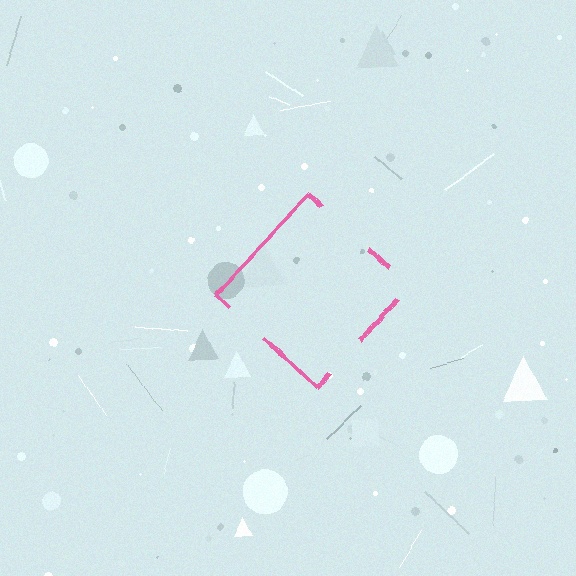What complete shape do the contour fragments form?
The contour fragments form a diamond.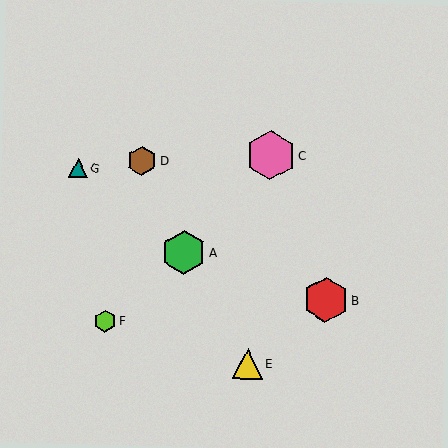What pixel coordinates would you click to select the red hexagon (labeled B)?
Click at (326, 300) to select the red hexagon B.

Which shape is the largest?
The pink hexagon (labeled C) is the largest.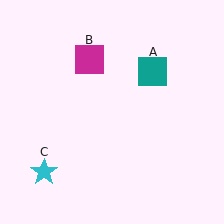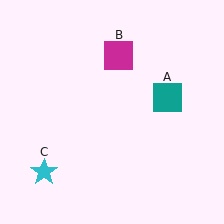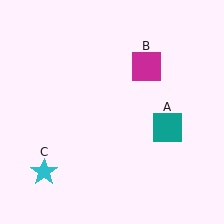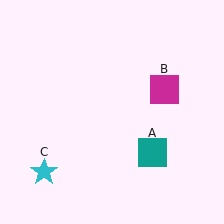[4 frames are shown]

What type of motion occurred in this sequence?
The teal square (object A), magenta square (object B) rotated clockwise around the center of the scene.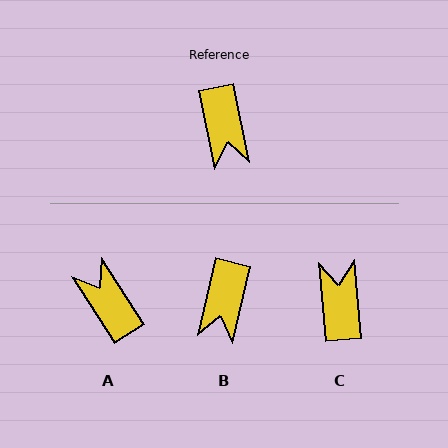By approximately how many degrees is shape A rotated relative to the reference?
Approximately 159 degrees clockwise.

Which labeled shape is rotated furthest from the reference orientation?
C, about 173 degrees away.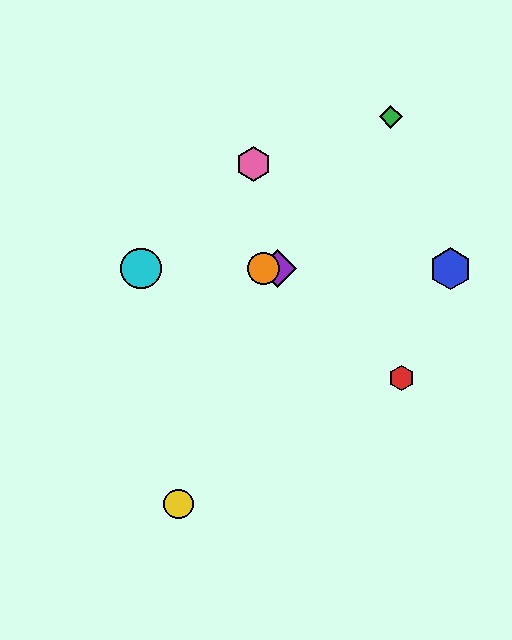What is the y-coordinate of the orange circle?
The orange circle is at y≈269.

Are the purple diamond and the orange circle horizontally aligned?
Yes, both are at y≈269.